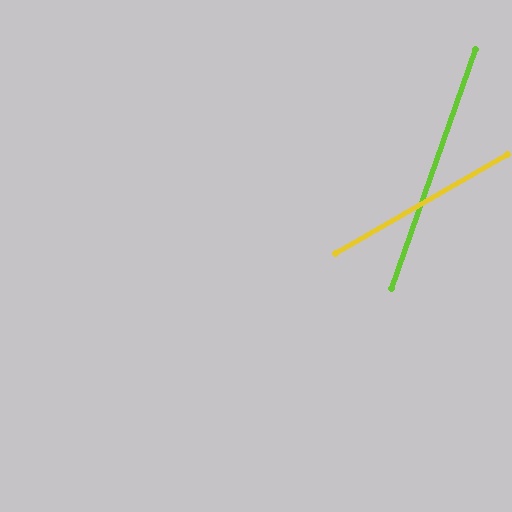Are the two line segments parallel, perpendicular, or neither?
Neither parallel nor perpendicular — they differ by about 41°.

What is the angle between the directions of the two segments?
Approximately 41 degrees.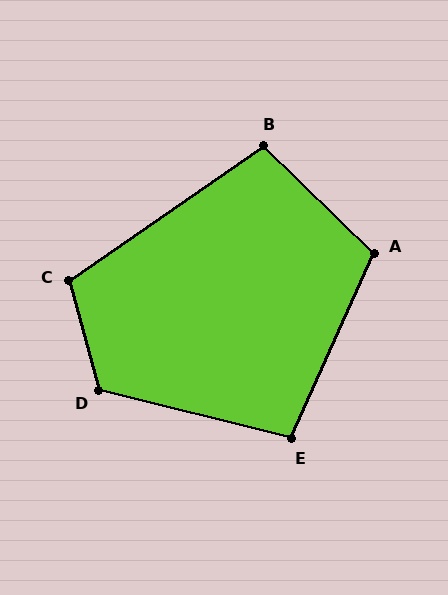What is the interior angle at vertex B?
Approximately 101 degrees (obtuse).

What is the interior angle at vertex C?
Approximately 109 degrees (obtuse).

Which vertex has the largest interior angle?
D, at approximately 119 degrees.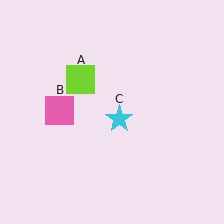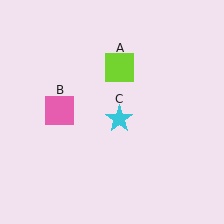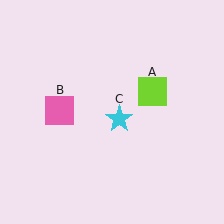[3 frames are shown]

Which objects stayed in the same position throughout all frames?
Pink square (object B) and cyan star (object C) remained stationary.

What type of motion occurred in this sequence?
The lime square (object A) rotated clockwise around the center of the scene.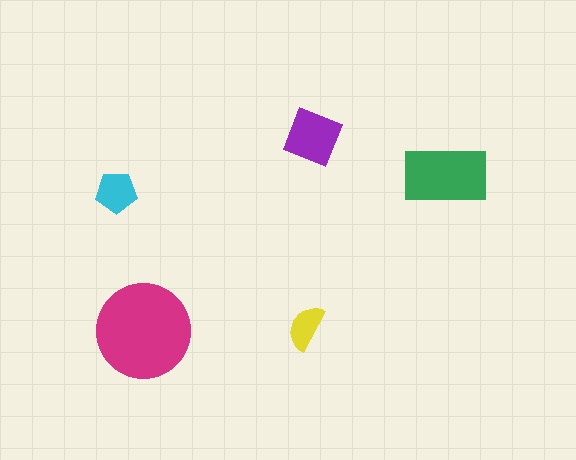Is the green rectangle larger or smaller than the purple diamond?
Larger.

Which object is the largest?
The magenta circle.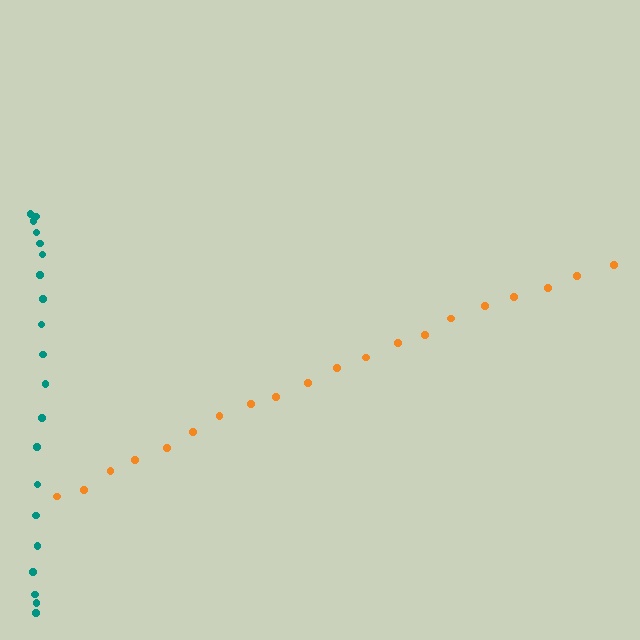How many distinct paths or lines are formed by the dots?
There are 2 distinct paths.